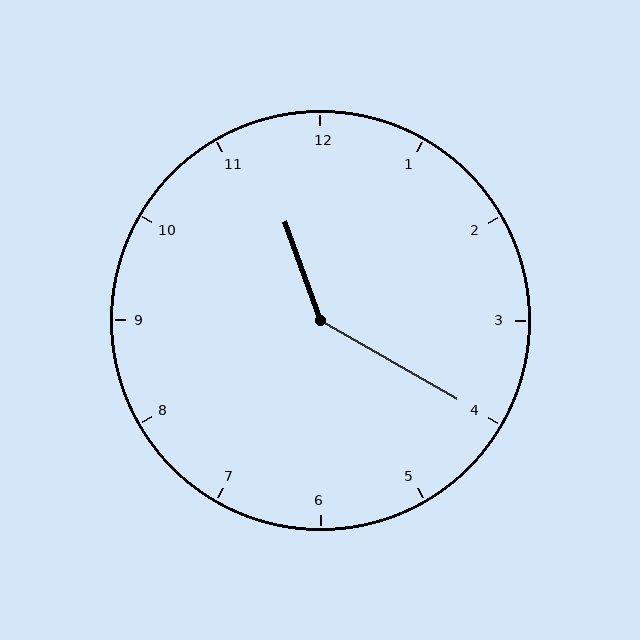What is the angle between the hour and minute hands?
Approximately 140 degrees.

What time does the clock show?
11:20.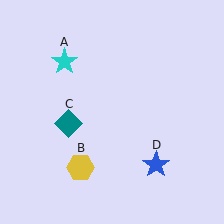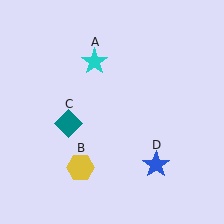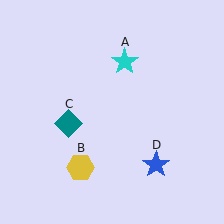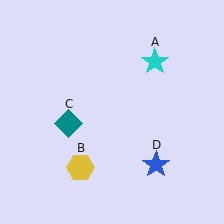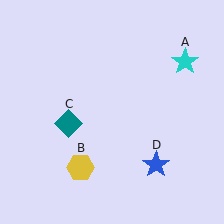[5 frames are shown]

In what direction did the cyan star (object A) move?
The cyan star (object A) moved right.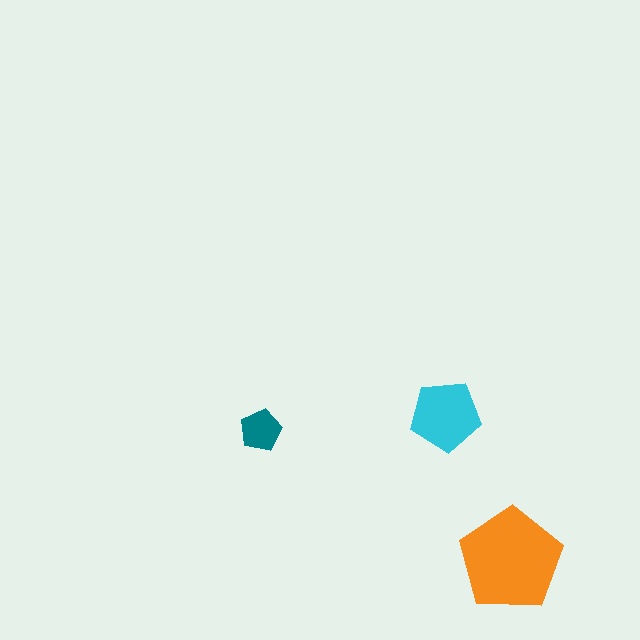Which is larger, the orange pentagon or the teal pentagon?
The orange one.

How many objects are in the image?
There are 3 objects in the image.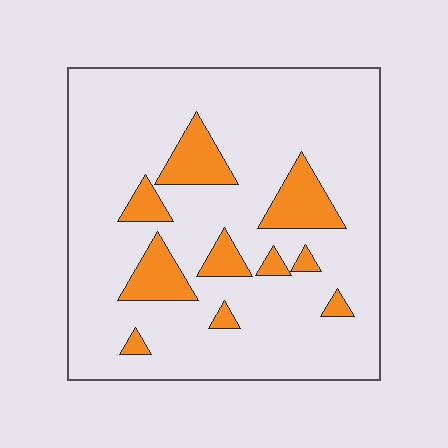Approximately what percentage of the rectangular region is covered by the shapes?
Approximately 15%.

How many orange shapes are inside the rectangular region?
10.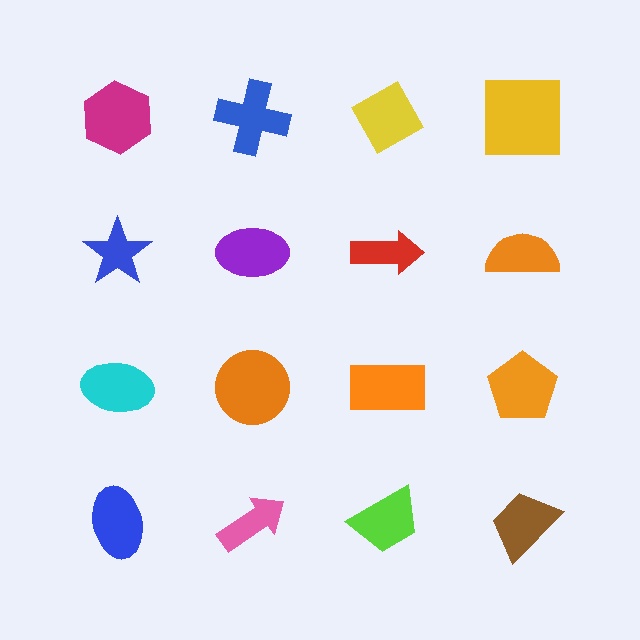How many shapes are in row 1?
4 shapes.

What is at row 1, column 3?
A yellow diamond.